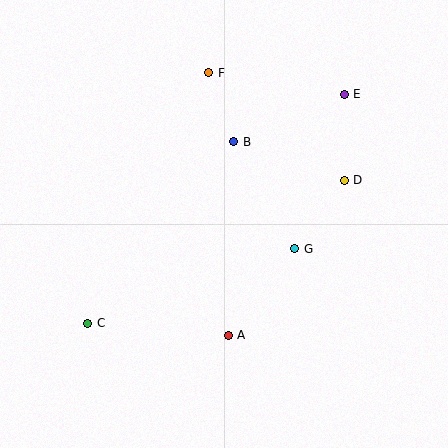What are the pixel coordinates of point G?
Point G is at (295, 249).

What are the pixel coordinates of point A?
Point A is at (228, 335).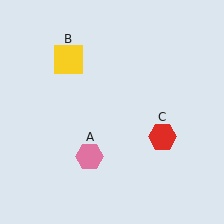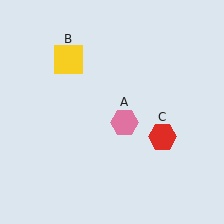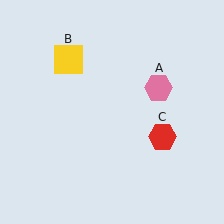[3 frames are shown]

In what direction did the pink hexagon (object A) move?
The pink hexagon (object A) moved up and to the right.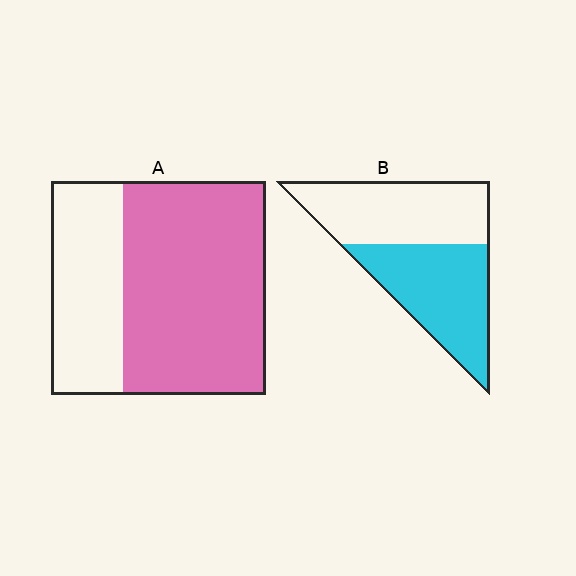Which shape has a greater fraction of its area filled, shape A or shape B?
Shape A.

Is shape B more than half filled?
Roughly half.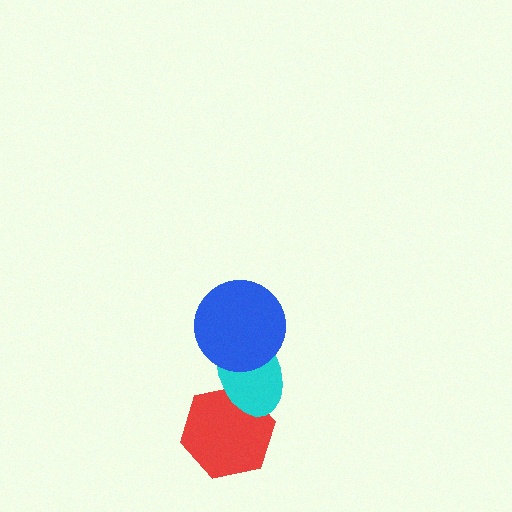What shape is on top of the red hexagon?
The cyan ellipse is on top of the red hexagon.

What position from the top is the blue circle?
The blue circle is 1st from the top.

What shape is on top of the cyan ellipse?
The blue circle is on top of the cyan ellipse.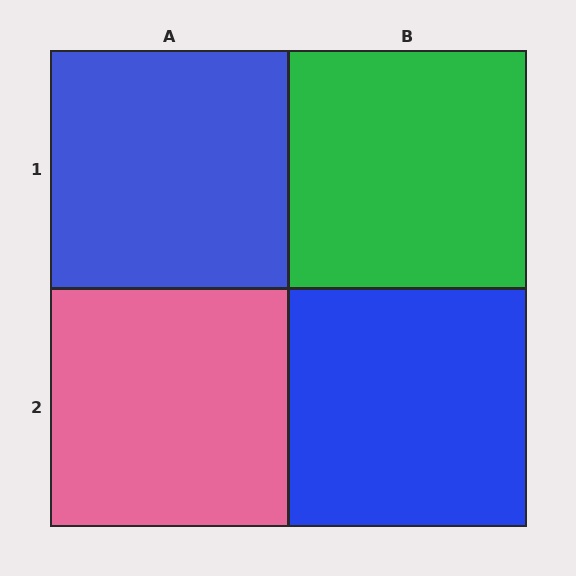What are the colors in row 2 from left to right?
Pink, blue.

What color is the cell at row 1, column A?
Blue.